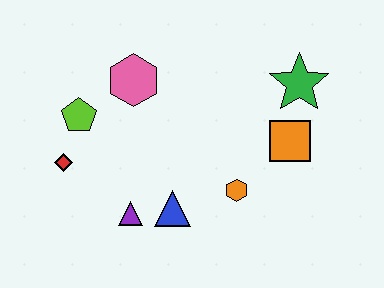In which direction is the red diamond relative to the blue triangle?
The red diamond is to the left of the blue triangle.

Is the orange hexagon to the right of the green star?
No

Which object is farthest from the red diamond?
The green star is farthest from the red diamond.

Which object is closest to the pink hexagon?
The lime pentagon is closest to the pink hexagon.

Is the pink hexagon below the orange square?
No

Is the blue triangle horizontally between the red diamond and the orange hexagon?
Yes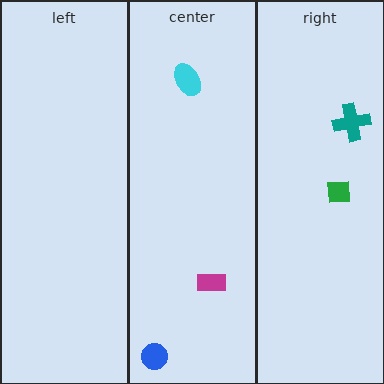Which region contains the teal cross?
The right region.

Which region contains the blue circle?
The center region.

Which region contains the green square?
The right region.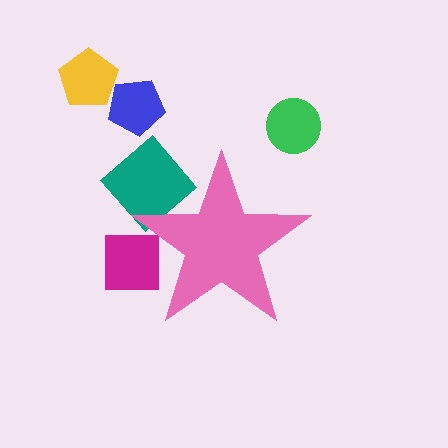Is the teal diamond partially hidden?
Yes, the teal diamond is partially hidden behind the pink star.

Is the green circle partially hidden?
No, the green circle is fully visible.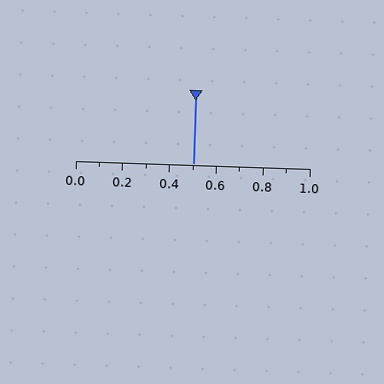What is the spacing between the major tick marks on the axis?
The major ticks are spaced 0.2 apart.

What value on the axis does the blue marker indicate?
The marker indicates approximately 0.5.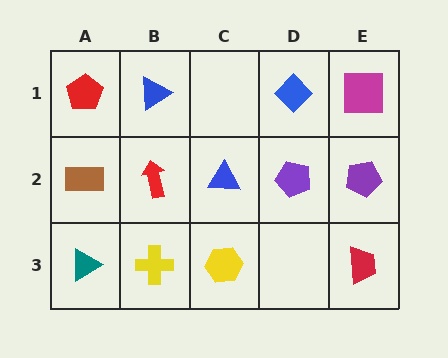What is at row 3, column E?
A red trapezoid.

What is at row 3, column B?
A yellow cross.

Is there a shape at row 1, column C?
No, that cell is empty.